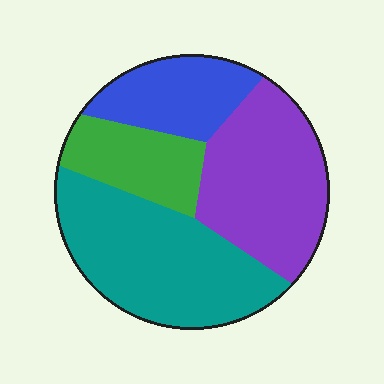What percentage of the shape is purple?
Purple covers 31% of the shape.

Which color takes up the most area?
Teal, at roughly 35%.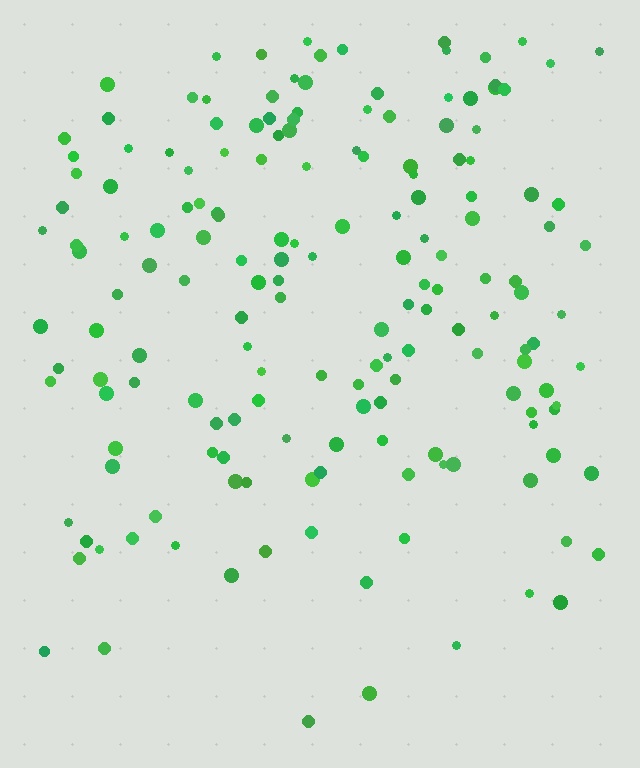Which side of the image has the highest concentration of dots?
The top.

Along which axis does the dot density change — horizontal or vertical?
Vertical.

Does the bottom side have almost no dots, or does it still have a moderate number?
Still a moderate number, just noticeably fewer than the top.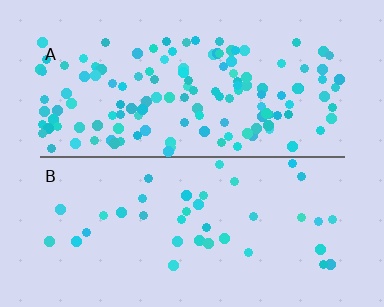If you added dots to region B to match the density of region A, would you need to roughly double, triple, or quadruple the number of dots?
Approximately quadruple.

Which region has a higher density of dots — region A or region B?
A (the top).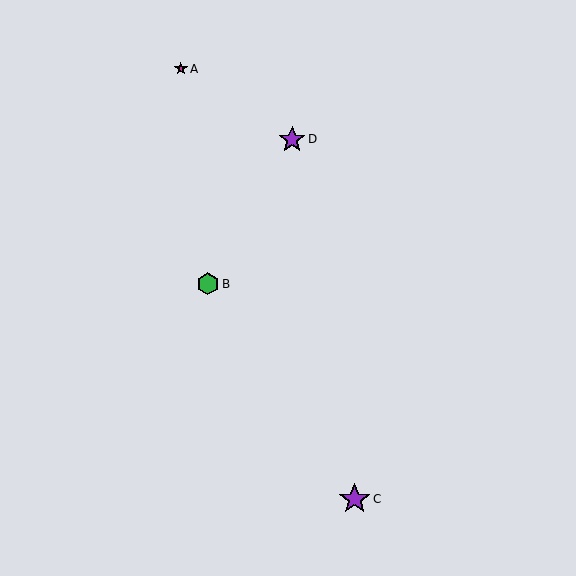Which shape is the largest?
The purple star (labeled C) is the largest.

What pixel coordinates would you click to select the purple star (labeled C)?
Click at (355, 499) to select the purple star C.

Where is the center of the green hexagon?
The center of the green hexagon is at (208, 284).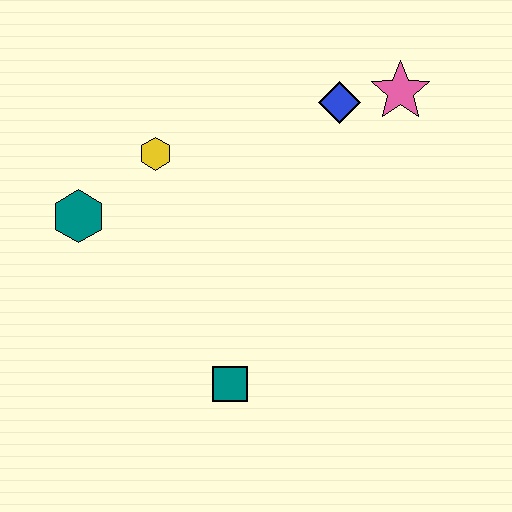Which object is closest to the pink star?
The blue diamond is closest to the pink star.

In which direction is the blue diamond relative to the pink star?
The blue diamond is to the left of the pink star.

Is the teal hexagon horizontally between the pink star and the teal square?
No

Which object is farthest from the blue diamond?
The teal square is farthest from the blue diamond.